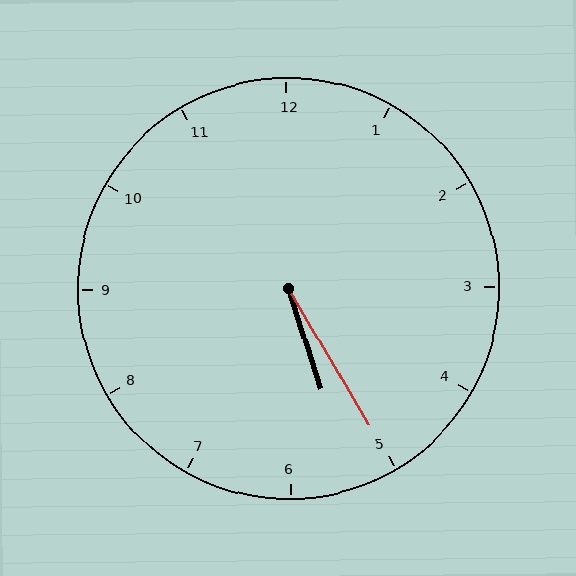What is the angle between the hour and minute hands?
Approximately 12 degrees.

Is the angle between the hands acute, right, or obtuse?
It is acute.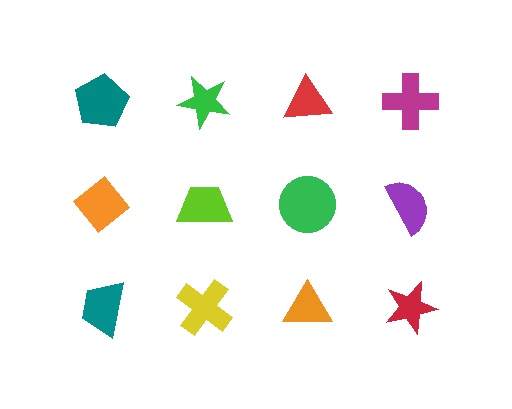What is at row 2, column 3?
A green circle.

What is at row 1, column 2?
A green star.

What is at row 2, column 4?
A purple semicircle.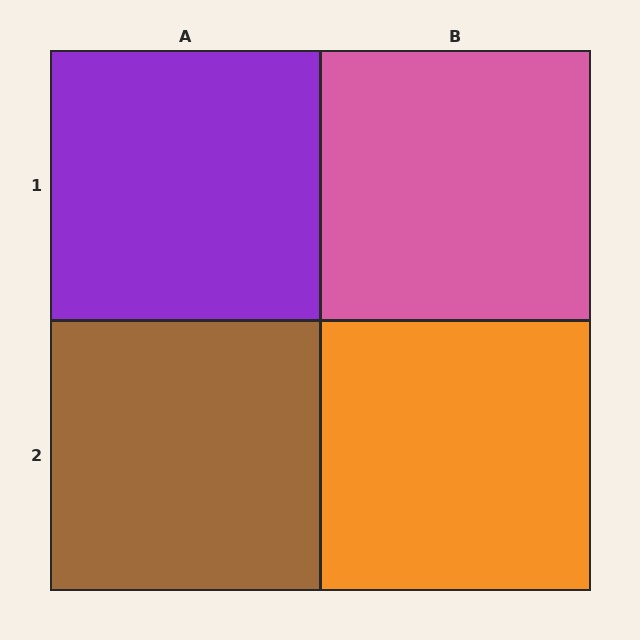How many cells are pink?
1 cell is pink.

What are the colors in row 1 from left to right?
Purple, pink.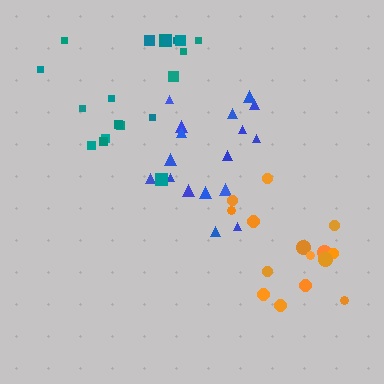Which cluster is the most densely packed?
Blue.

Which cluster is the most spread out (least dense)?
Teal.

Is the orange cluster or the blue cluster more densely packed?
Blue.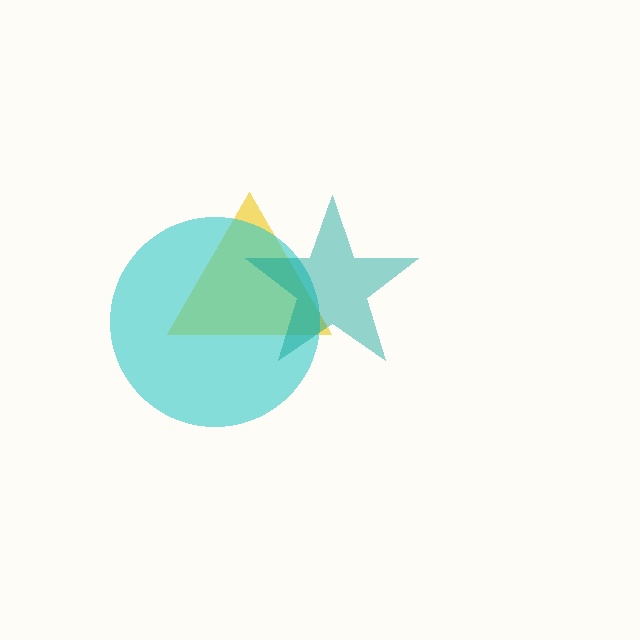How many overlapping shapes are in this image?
There are 3 overlapping shapes in the image.